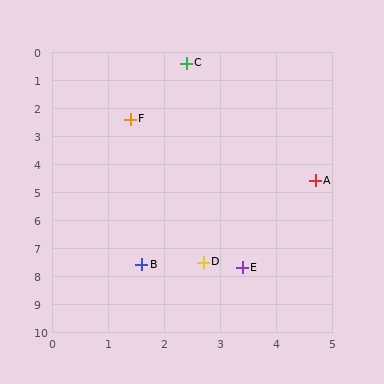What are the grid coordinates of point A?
Point A is at approximately (4.7, 4.6).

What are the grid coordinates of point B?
Point B is at approximately (1.6, 7.6).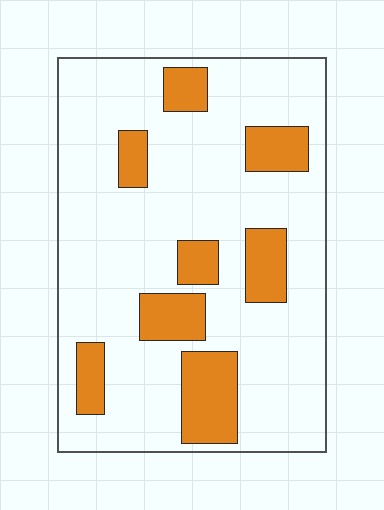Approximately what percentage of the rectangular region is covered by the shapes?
Approximately 20%.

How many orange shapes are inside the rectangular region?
8.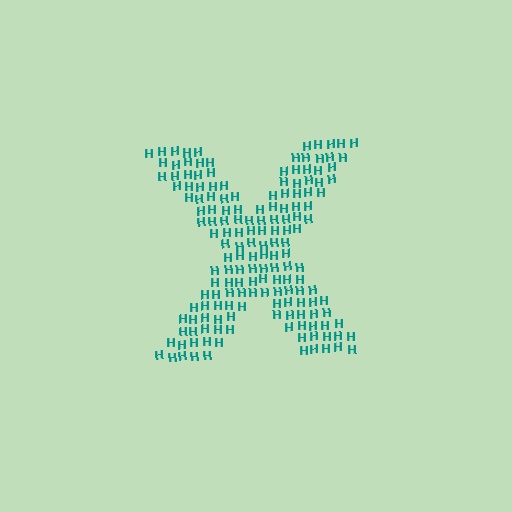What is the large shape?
The large shape is the letter X.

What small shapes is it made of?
It is made of small letter H's.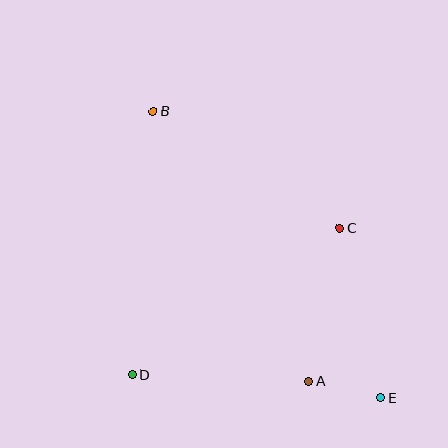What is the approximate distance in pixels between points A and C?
The distance between A and C is approximately 156 pixels.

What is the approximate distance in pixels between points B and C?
The distance between B and C is approximately 220 pixels.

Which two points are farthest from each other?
Points B and E are farthest from each other.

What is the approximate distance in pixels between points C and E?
The distance between C and E is approximately 175 pixels.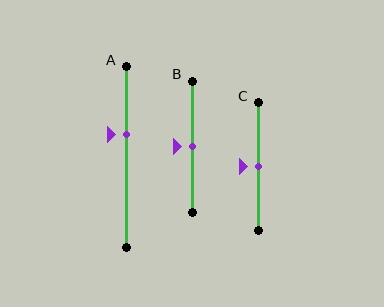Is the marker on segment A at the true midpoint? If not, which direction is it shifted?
No, the marker on segment A is shifted upward by about 12% of the segment length.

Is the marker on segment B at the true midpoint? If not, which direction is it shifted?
Yes, the marker on segment B is at the true midpoint.